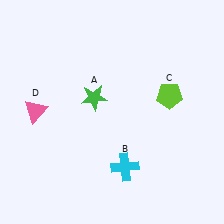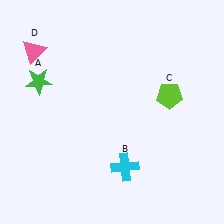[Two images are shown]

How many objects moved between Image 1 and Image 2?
2 objects moved between the two images.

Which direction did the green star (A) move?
The green star (A) moved left.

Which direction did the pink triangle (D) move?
The pink triangle (D) moved up.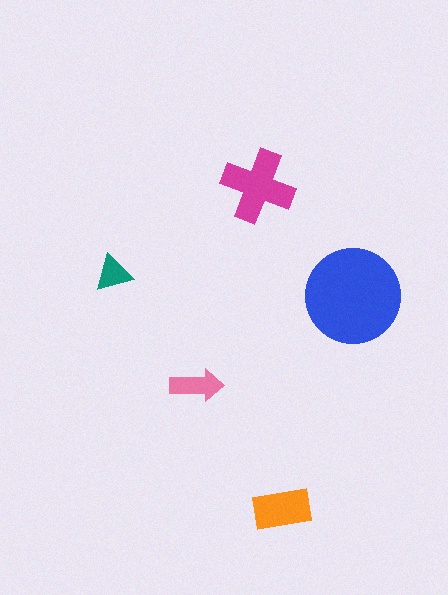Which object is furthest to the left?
The teal triangle is leftmost.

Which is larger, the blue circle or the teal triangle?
The blue circle.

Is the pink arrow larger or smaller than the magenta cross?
Smaller.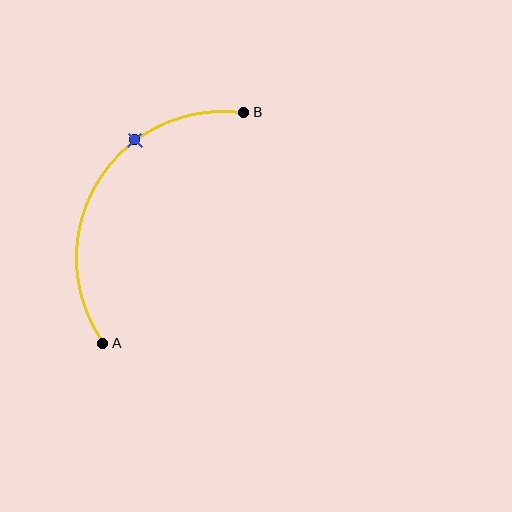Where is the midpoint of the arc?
The arc midpoint is the point on the curve farthest from the straight line joining A and B. It sits to the left of that line.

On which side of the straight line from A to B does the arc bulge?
The arc bulges to the left of the straight line connecting A and B.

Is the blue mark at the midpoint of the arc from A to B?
No. The blue mark lies on the arc but is closer to endpoint B. The arc midpoint would be at the point on the curve equidistant along the arc from both A and B.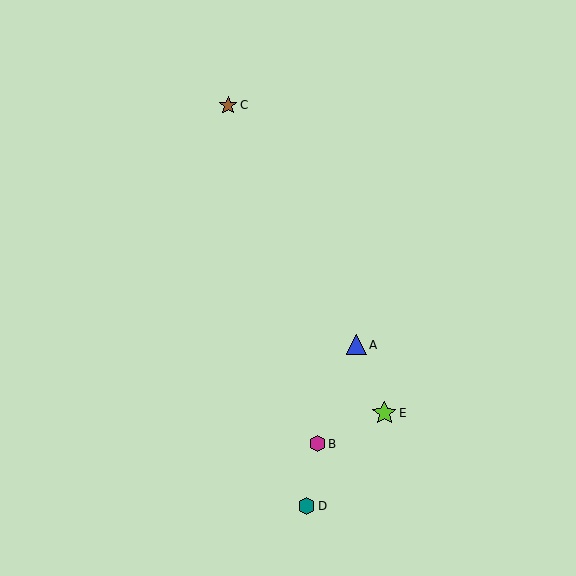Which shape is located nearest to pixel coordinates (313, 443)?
The magenta hexagon (labeled B) at (317, 444) is nearest to that location.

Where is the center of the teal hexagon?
The center of the teal hexagon is at (306, 506).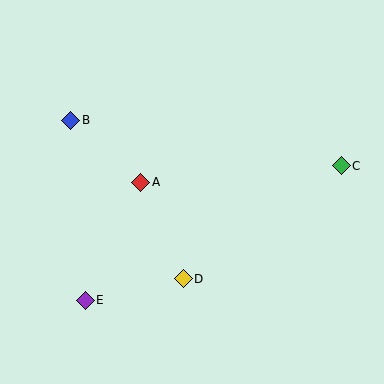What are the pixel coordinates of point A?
Point A is at (141, 182).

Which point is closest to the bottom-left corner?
Point E is closest to the bottom-left corner.